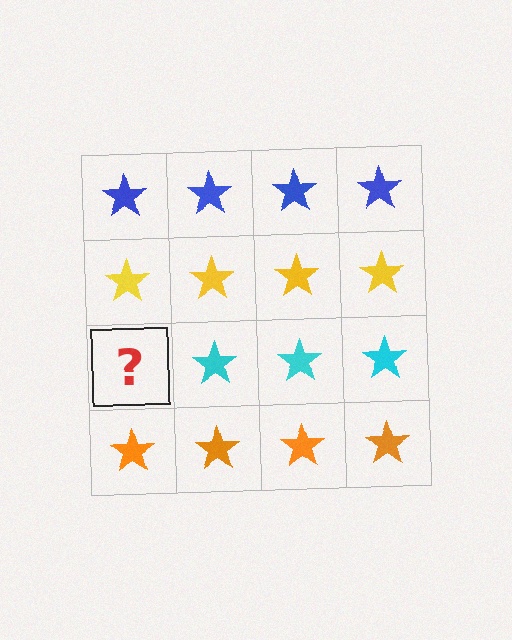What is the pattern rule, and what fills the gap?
The rule is that each row has a consistent color. The gap should be filled with a cyan star.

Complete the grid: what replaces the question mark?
The question mark should be replaced with a cyan star.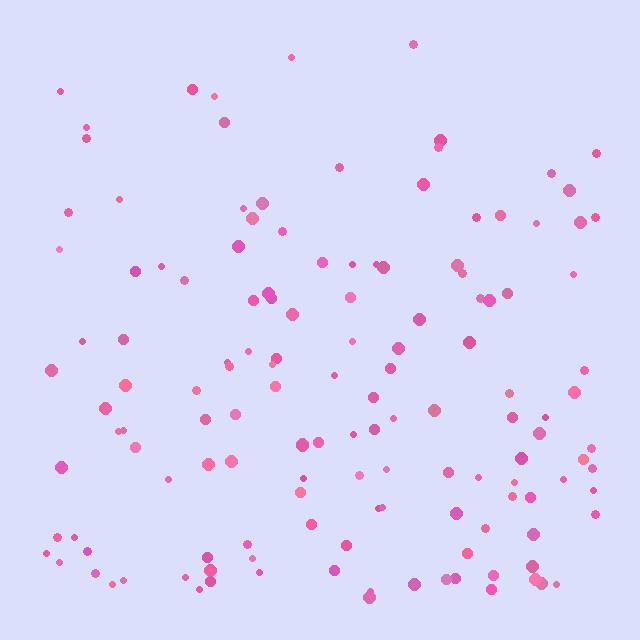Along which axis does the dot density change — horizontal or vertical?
Vertical.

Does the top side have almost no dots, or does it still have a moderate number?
Still a moderate number, just noticeably fewer than the bottom.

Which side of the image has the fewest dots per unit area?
The top.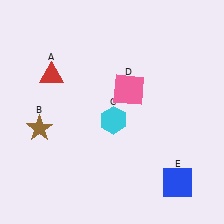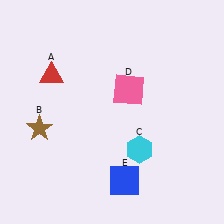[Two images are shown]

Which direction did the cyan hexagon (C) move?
The cyan hexagon (C) moved down.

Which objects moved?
The objects that moved are: the cyan hexagon (C), the blue square (E).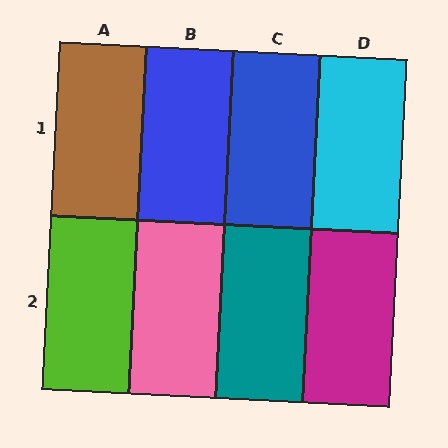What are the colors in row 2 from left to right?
Lime, pink, teal, magenta.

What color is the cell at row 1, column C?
Blue.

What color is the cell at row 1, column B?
Blue.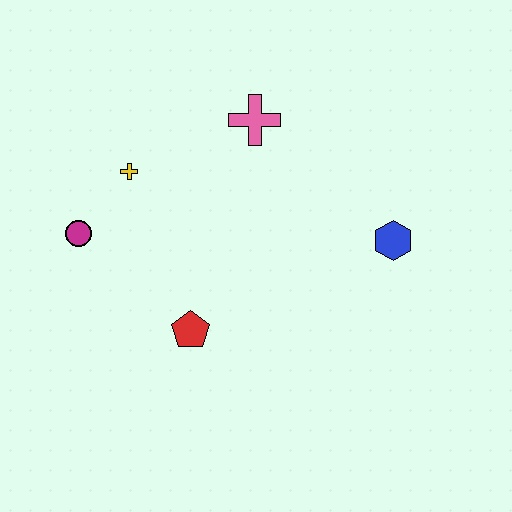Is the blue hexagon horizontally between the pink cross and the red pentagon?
No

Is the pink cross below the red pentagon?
No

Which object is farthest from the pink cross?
The red pentagon is farthest from the pink cross.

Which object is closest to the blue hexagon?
The pink cross is closest to the blue hexagon.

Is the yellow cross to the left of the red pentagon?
Yes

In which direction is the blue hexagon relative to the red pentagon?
The blue hexagon is to the right of the red pentagon.